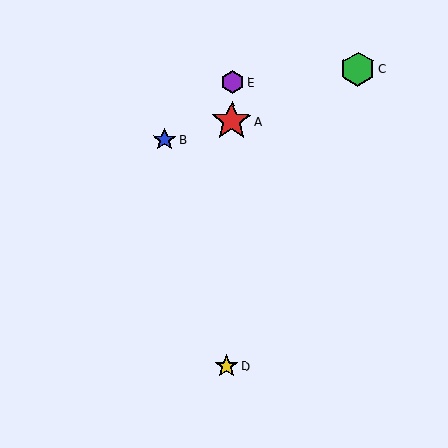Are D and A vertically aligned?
Yes, both are at x≈226.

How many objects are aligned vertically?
3 objects (A, D, E) are aligned vertically.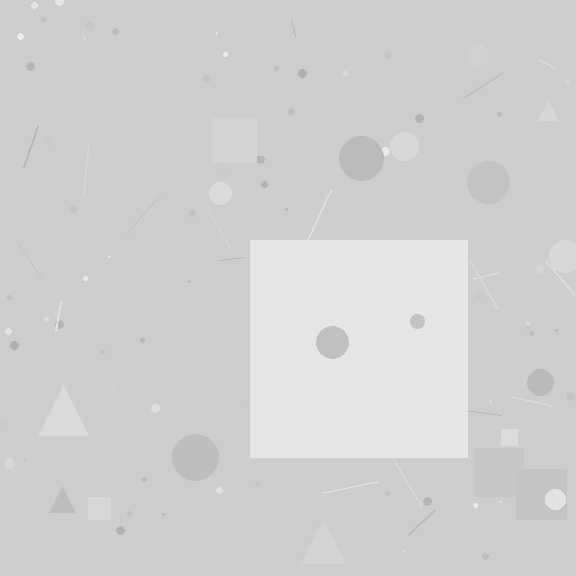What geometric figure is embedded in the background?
A square is embedded in the background.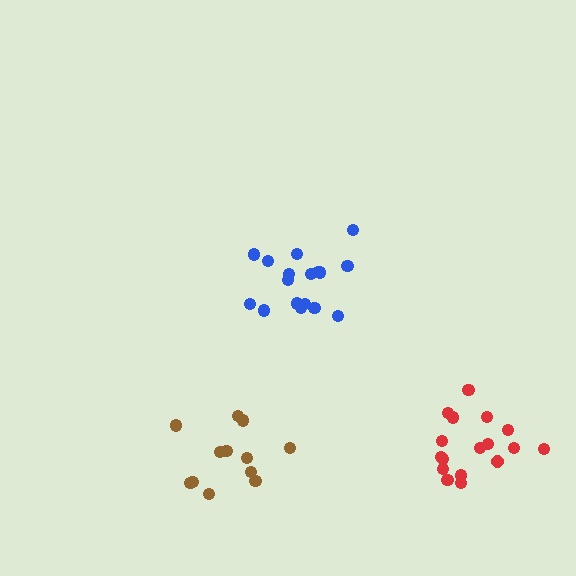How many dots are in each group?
Group 1: 17 dots, Group 2: 17 dots, Group 3: 12 dots (46 total).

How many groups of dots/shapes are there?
There are 3 groups.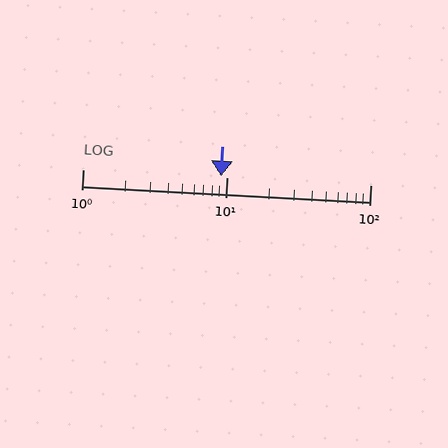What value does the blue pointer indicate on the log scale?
The pointer indicates approximately 9.1.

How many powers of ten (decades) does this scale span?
The scale spans 2 decades, from 1 to 100.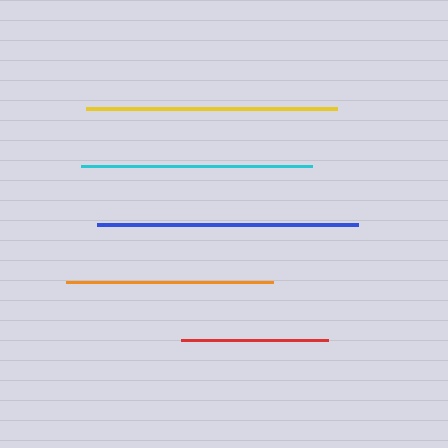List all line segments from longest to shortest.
From longest to shortest: blue, yellow, cyan, orange, red.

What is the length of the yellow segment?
The yellow segment is approximately 251 pixels long.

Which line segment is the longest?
The blue line is the longest at approximately 261 pixels.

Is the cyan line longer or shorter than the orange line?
The cyan line is longer than the orange line.